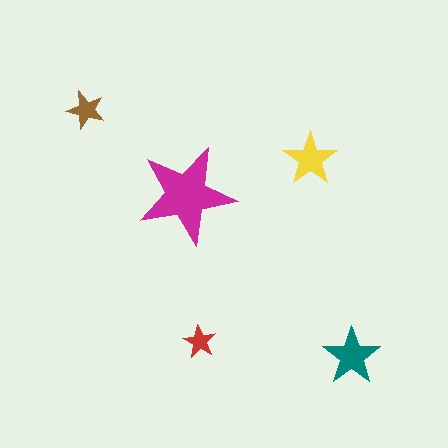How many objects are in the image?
There are 5 objects in the image.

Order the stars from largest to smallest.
the magenta one, the teal one, the yellow one, the brown one, the red one.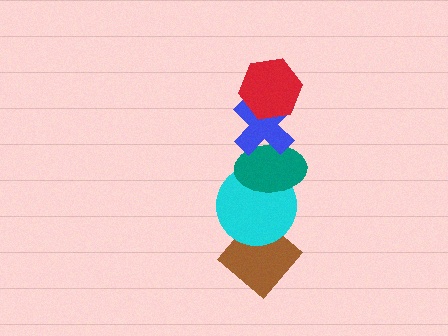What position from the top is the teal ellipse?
The teal ellipse is 3rd from the top.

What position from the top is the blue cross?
The blue cross is 2nd from the top.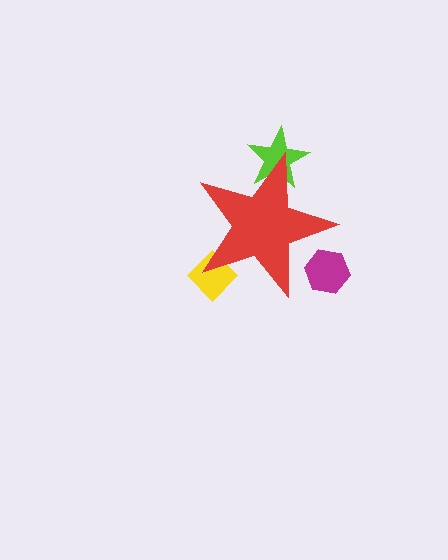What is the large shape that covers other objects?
A red star.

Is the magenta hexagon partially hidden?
Yes, the magenta hexagon is partially hidden behind the red star.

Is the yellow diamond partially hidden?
Yes, the yellow diamond is partially hidden behind the red star.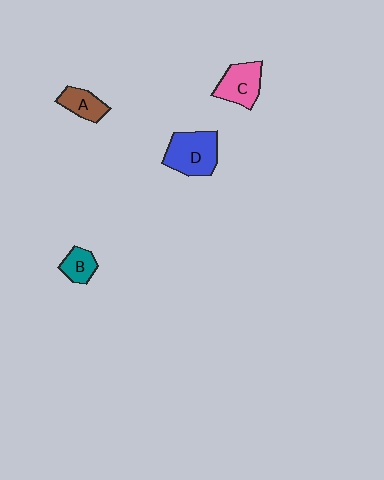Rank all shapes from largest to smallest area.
From largest to smallest: D (blue), C (pink), A (brown), B (teal).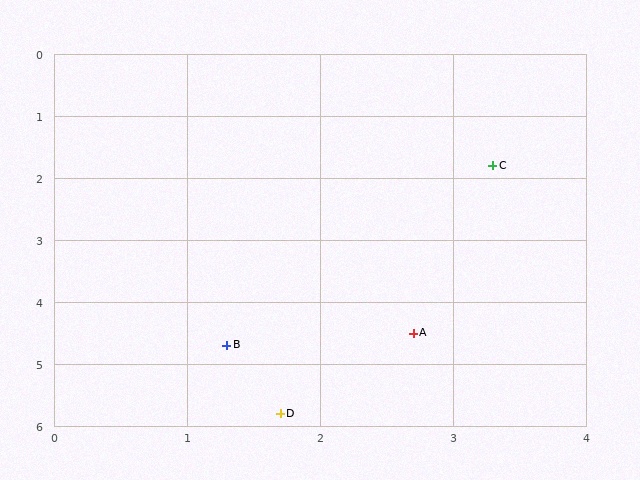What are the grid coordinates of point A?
Point A is at approximately (2.7, 4.5).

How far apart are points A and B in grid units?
Points A and B are about 1.4 grid units apart.